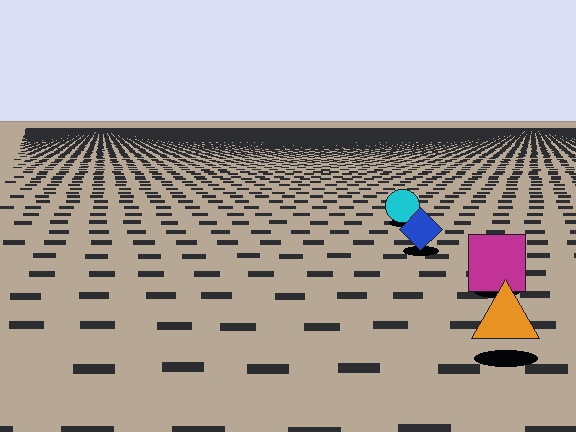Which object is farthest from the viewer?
The cyan circle is farthest from the viewer. It appears smaller and the ground texture around it is denser.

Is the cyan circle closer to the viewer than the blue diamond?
No. The blue diamond is closer — you can tell from the texture gradient: the ground texture is coarser near it.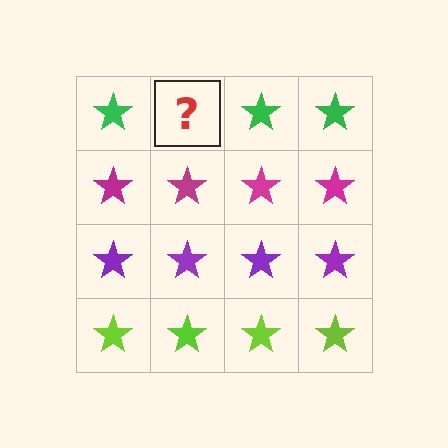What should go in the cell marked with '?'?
The missing cell should contain a green star.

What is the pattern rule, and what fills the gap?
The rule is that each row has a consistent color. The gap should be filled with a green star.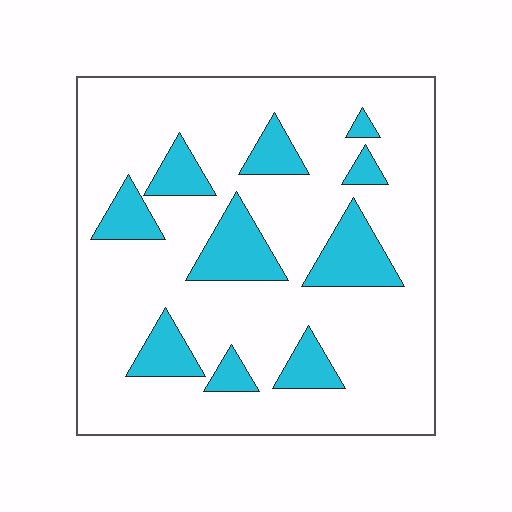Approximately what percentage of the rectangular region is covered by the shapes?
Approximately 20%.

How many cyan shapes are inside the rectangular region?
10.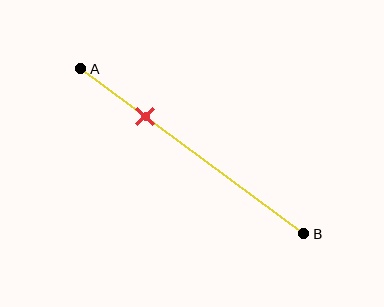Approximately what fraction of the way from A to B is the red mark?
The red mark is approximately 30% of the way from A to B.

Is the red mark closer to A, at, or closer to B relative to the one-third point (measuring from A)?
The red mark is closer to point A than the one-third point of segment AB.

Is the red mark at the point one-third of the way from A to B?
No, the mark is at about 30% from A, not at the 33% one-third point.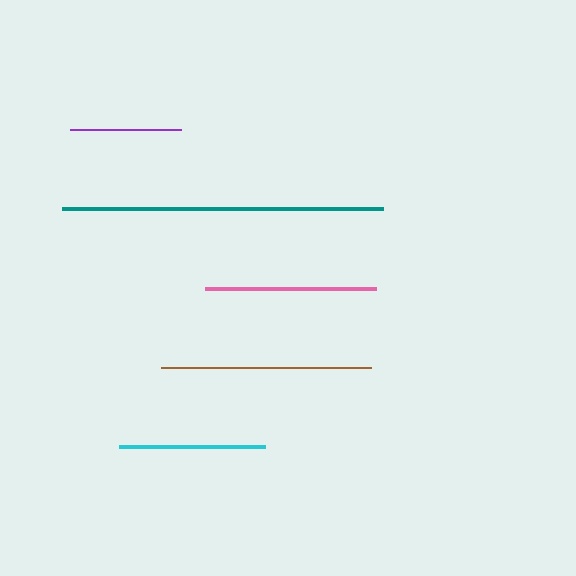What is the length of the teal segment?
The teal segment is approximately 322 pixels long.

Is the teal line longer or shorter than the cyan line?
The teal line is longer than the cyan line.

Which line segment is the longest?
The teal line is the longest at approximately 322 pixels.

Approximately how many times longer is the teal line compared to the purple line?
The teal line is approximately 2.9 times the length of the purple line.